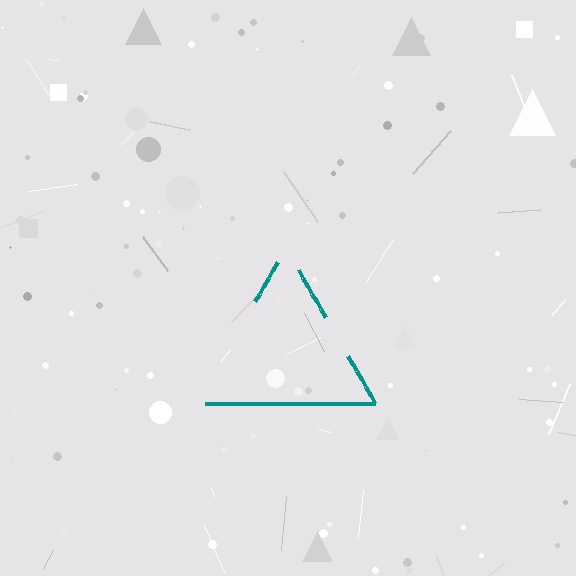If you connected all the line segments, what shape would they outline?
They would outline a triangle.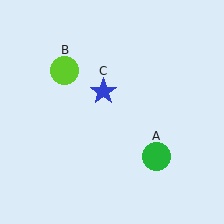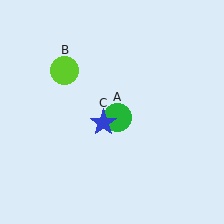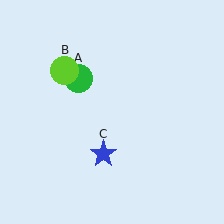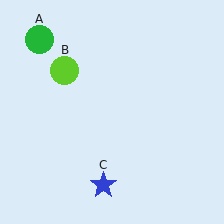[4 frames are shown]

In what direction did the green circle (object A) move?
The green circle (object A) moved up and to the left.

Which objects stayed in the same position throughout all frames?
Lime circle (object B) remained stationary.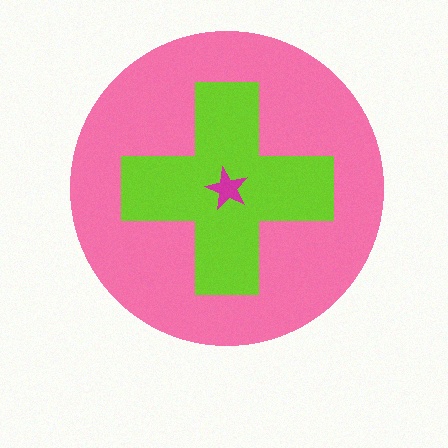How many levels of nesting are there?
3.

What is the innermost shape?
The magenta star.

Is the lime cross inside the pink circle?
Yes.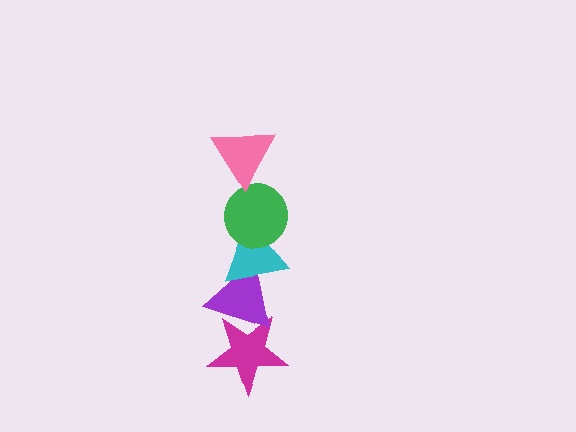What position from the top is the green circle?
The green circle is 2nd from the top.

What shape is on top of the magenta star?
The purple triangle is on top of the magenta star.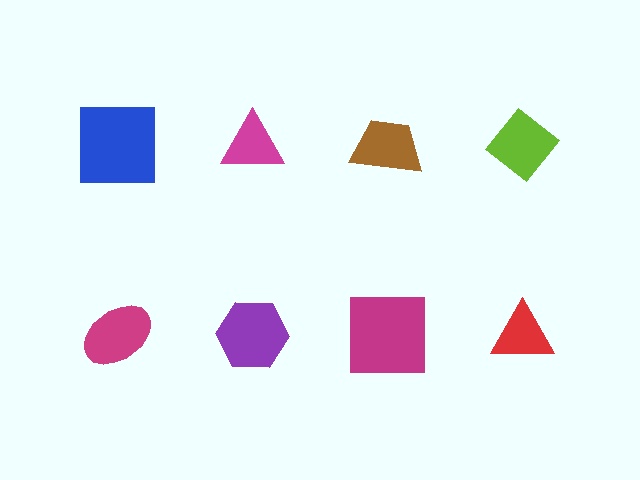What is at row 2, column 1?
A magenta ellipse.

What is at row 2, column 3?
A magenta square.